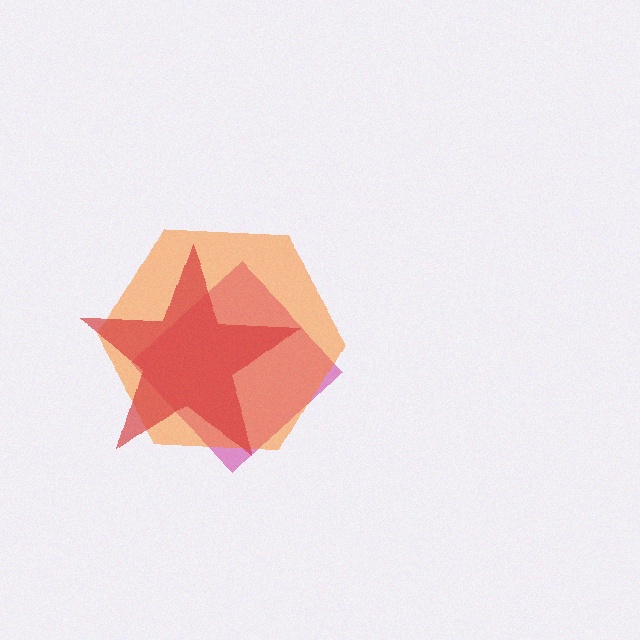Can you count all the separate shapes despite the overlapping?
Yes, there are 3 separate shapes.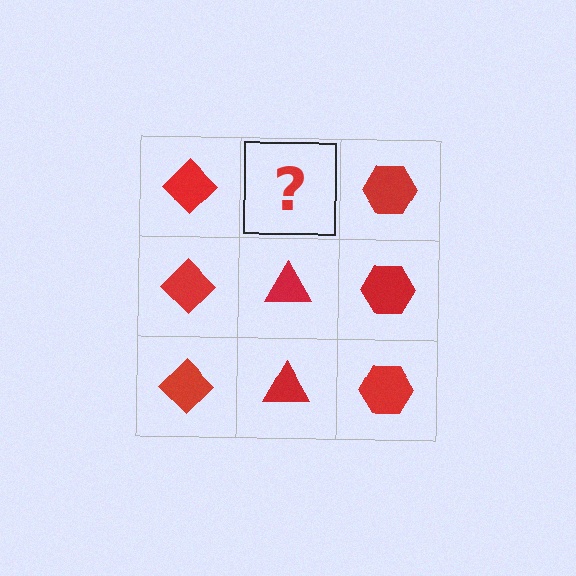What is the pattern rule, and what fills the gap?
The rule is that each column has a consistent shape. The gap should be filled with a red triangle.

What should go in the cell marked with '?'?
The missing cell should contain a red triangle.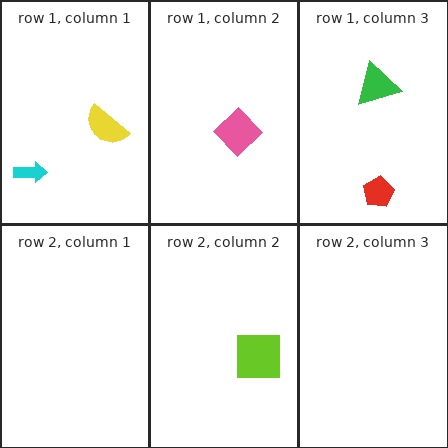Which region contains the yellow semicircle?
The row 1, column 1 region.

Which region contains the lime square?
The row 2, column 2 region.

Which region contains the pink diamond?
The row 1, column 2 region.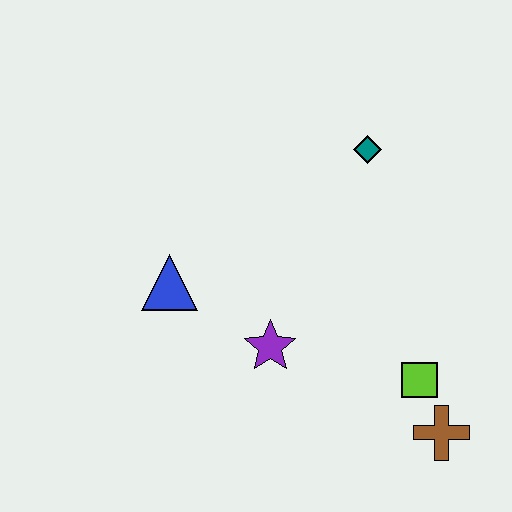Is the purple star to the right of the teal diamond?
No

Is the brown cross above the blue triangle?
No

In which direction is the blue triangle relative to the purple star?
The blue triangle is to the left of the purple star.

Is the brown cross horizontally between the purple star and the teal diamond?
No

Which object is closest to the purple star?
The blue triangle is closest to the purple star.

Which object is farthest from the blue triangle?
The brown cross is farthest from the blue triangle.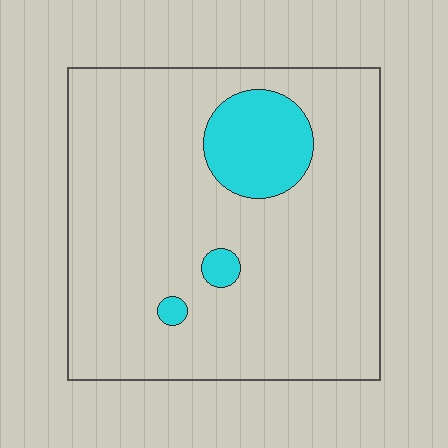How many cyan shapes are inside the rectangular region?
3.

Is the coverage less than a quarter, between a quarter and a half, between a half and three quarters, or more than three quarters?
Less than a quarter.